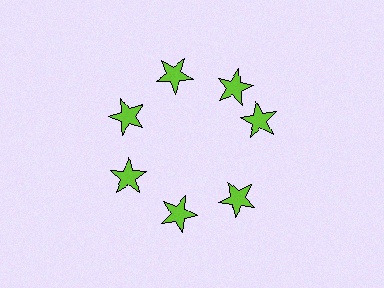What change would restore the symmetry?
The symmetry would be restored by rotating it back into even spacing with its neighbors so that all 7 stars sit at equal angles and equal distance from the center.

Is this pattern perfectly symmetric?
No. The 7 lime stars are arranged in a ring, but one element near the 3 o'clock position is rotated out of alignment along the ring, breaking the 7-fold rotational symmetry.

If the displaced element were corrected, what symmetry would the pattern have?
It would have 7-fold rotational symmetry — the pattern would map onto itself every 51 degrees.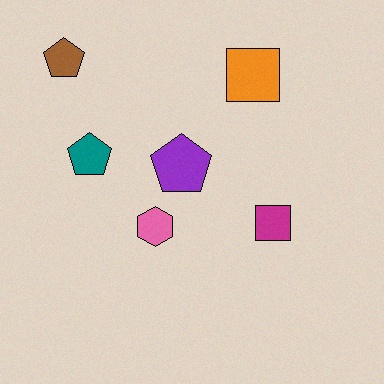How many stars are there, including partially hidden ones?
There are no stars.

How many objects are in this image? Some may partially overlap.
There are 6 objects.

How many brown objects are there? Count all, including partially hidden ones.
There is 1 brown object.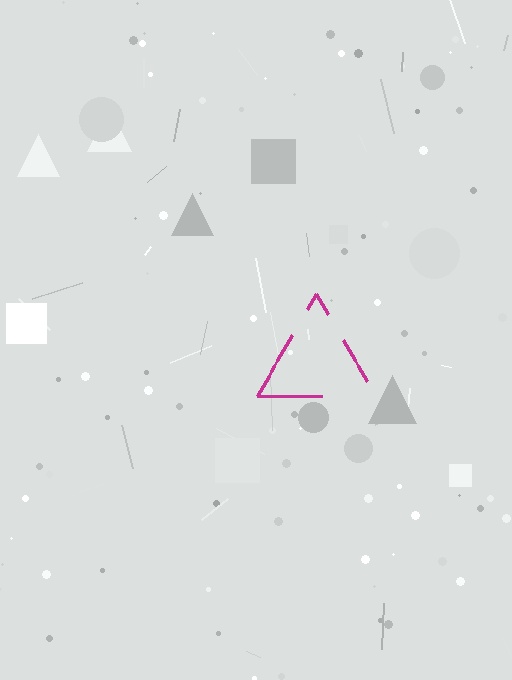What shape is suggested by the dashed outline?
The dashed outline suggests a triangle.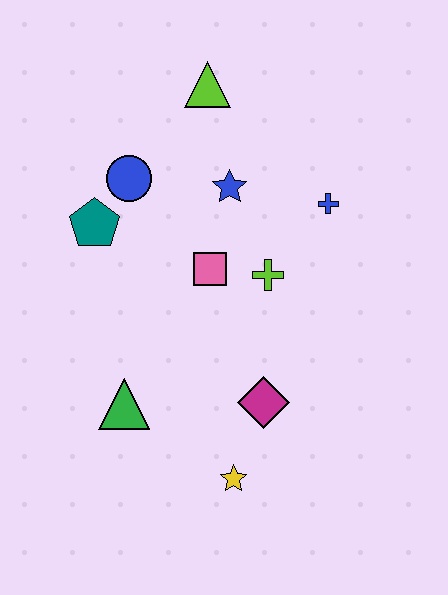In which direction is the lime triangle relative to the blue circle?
The lime triangle is above the blue circle.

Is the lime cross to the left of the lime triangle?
No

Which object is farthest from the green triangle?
The lime triangle is farthest from the green triangle.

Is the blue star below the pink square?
No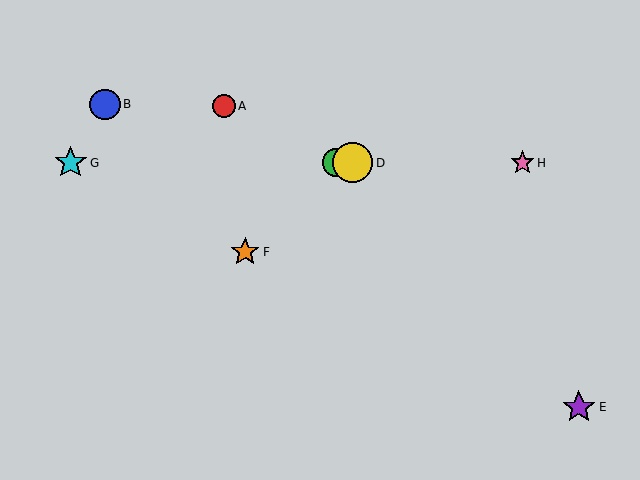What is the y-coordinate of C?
Object C is at y≈163.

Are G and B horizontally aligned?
No, G is at y≈163 and B is at y≈104.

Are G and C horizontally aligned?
Yes, both are at y≈163.